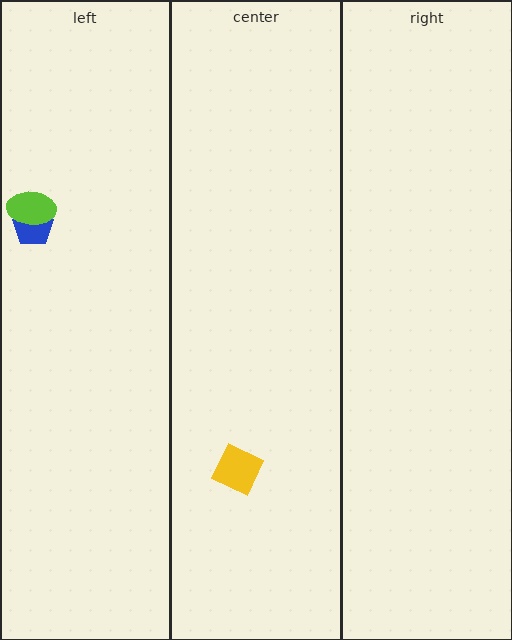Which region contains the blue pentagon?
The left region.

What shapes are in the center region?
The yellow diamond.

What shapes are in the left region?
The blue pentagon, the lime ellipse.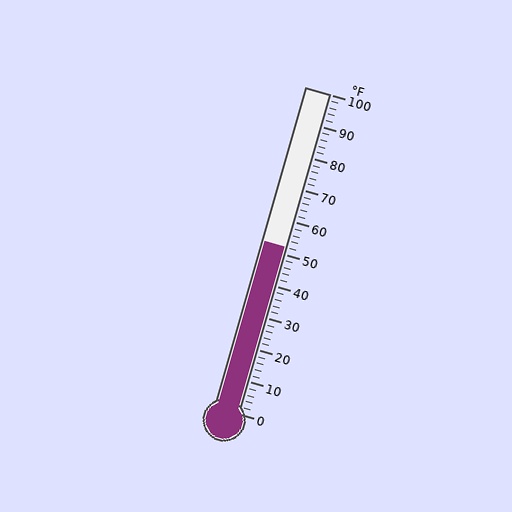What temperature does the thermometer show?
The thermometer shows approximately 52°F.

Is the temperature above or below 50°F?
The temperature is above 50°F.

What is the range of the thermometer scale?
The thermometer scale ranges from 0°F to 100°F.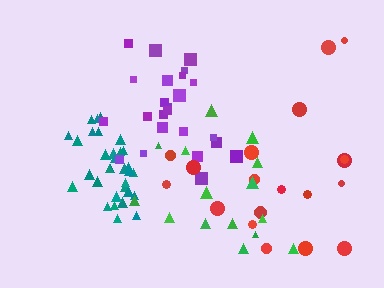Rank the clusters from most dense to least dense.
teal, purple, green, red.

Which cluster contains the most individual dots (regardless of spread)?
Teal (32).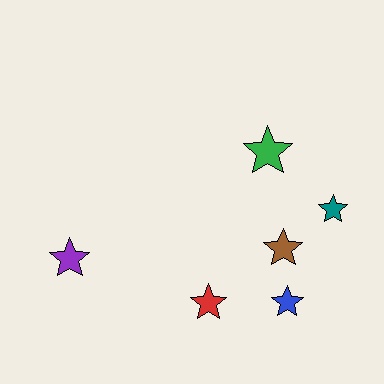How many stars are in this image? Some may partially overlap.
There are 6 stars.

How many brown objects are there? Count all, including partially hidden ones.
There is 1 brown object.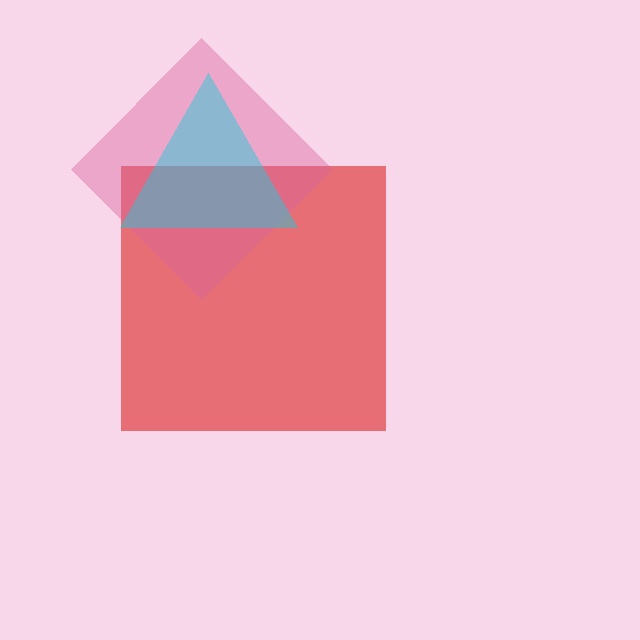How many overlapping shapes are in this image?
There are 3 overlapping shapes in the image.